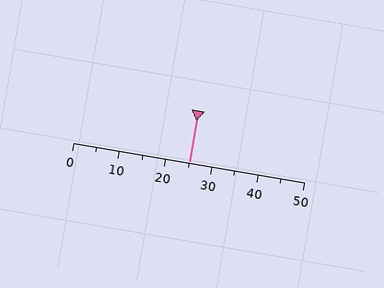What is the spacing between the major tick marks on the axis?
The major ticks are spaced 10 apart.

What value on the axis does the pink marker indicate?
The marker indicates approximately 25.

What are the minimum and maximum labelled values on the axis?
The axis runs from 0 to 50.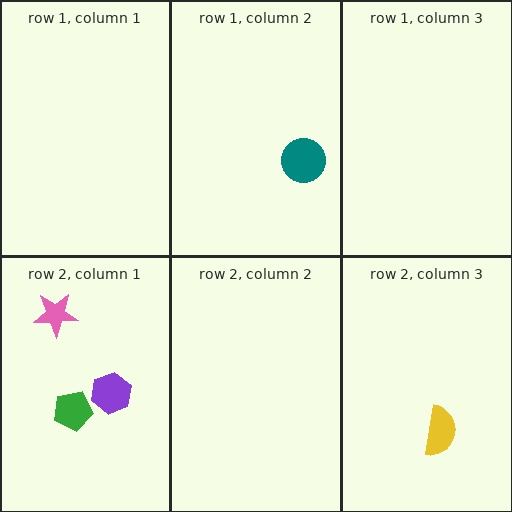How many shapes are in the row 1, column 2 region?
1.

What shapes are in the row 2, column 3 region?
The yellow semicircle.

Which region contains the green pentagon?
The row 2, column 1 region.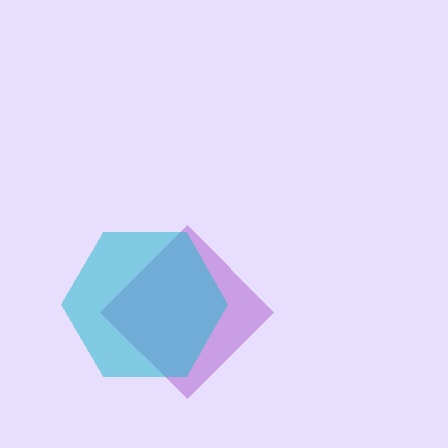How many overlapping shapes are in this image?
There are 2 overlapping shapes in the image.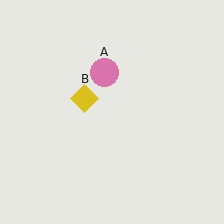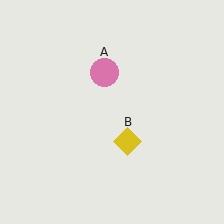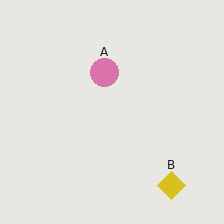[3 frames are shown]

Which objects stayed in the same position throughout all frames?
Pink circle (object A) remained stationary.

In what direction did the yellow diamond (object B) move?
The yellow diamond (object B) moved down and to the right.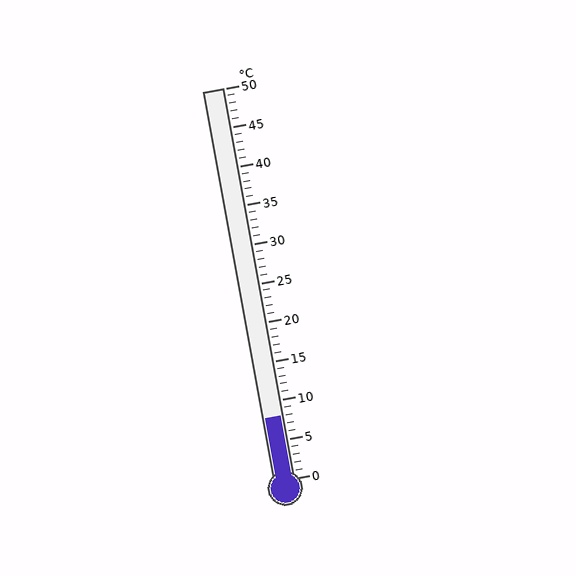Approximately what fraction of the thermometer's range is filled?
The thermometer is filled to approximately 15% of its range.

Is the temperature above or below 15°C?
The temperature is below 15°C.